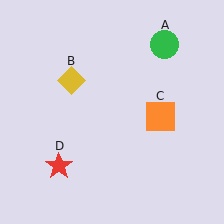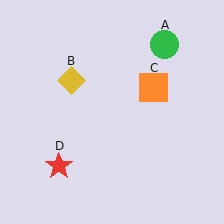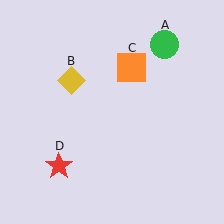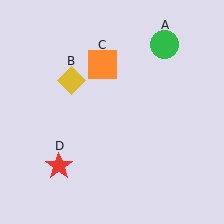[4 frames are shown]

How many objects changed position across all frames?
1 object changed position: orange square (object C).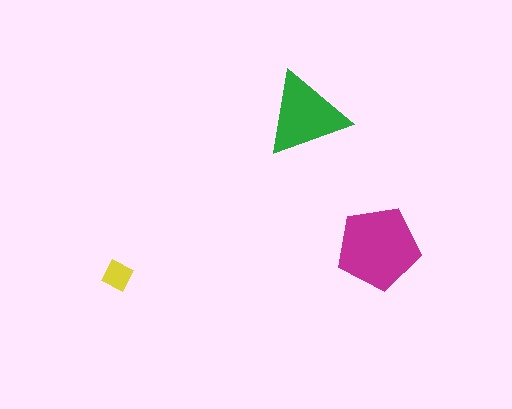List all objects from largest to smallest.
The magenta pentagon, the green triangle, the yellow diamond.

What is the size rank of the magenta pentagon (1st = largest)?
1st.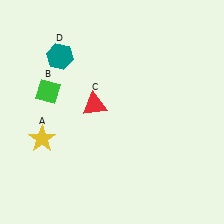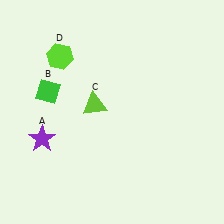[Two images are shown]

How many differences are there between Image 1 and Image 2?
There are 3 differences between the two images.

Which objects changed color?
A changed from yellow to purple. C changed from red to lime. D changed from teal to lime.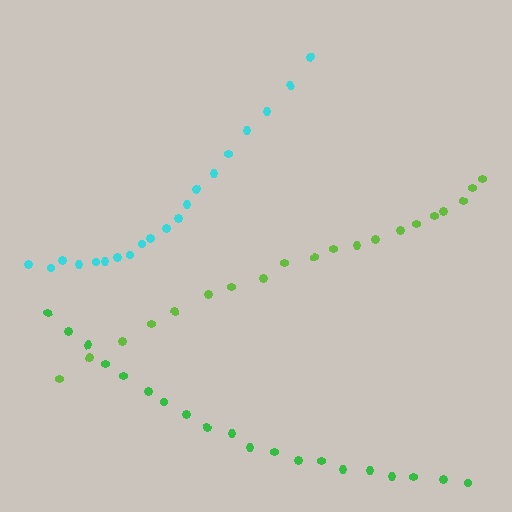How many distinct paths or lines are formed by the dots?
There are 3 distinct paths.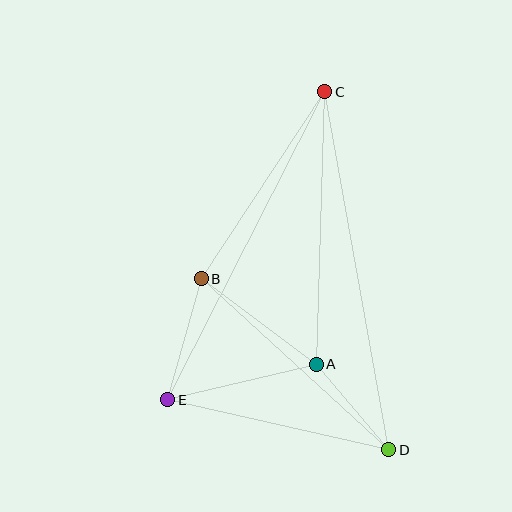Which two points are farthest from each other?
Points C and D are farthest from each other.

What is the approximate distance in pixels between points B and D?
The distance between B and D is approximately 254 pixels.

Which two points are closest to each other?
Points A and D are closest to each other.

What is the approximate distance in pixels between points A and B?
The distance between A and B is approximately 144 pixels.